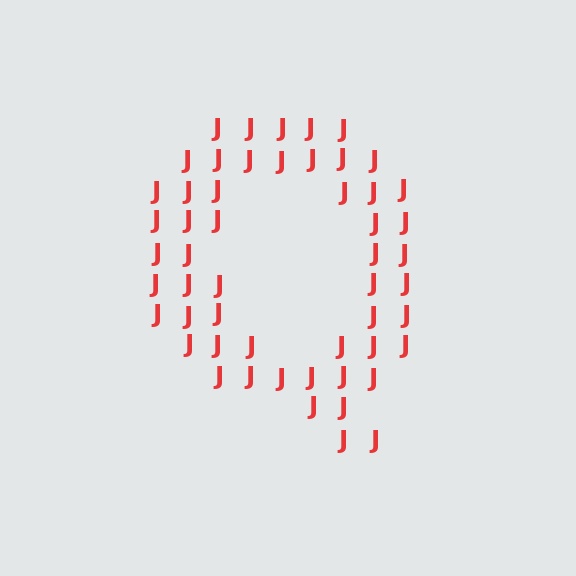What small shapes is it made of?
It is made of small letter J's.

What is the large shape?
The large shape is the letter Q.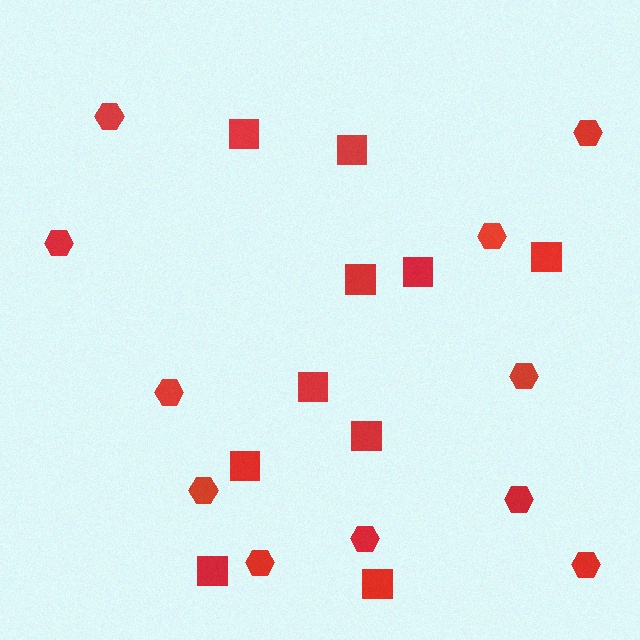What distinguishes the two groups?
There are 2 groups: one group of hexagons (11) and one group of squares (10).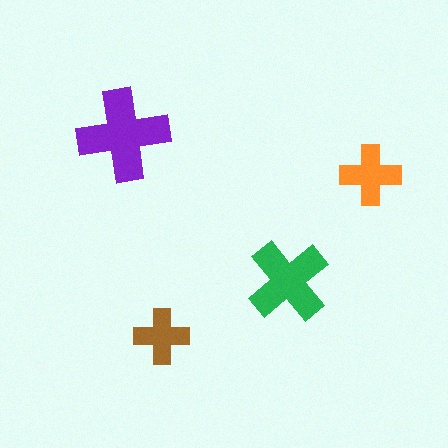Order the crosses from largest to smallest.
the purple one, the green one, the orange one, the brown one.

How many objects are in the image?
There are 4 objects in the image.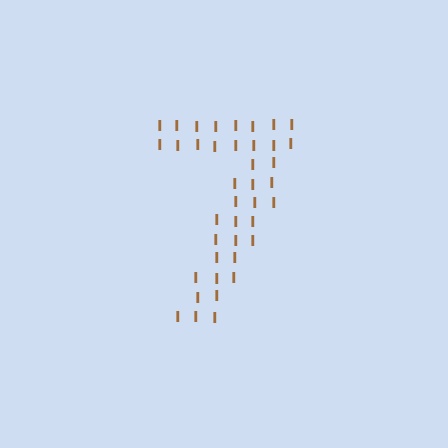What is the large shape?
The large shape is the digit 7.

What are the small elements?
The small elements are letter I's.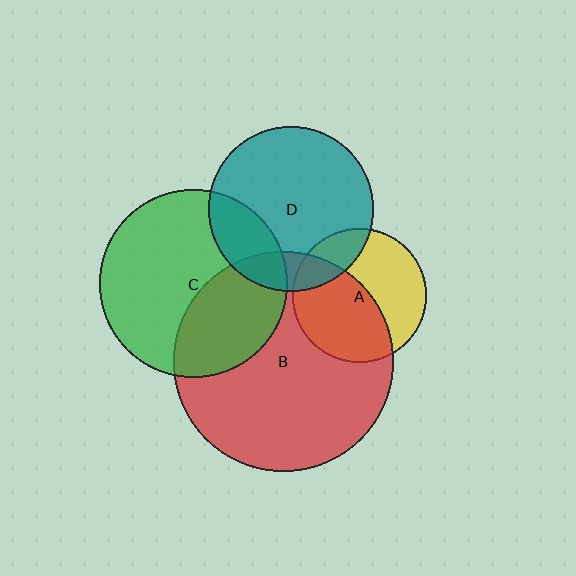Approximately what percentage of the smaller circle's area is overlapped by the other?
Approximately 20%.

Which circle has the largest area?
Circle B (red).